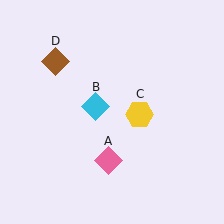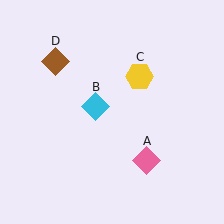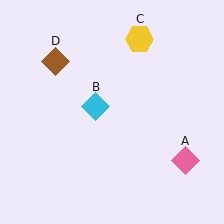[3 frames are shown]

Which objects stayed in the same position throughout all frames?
Cyan diamond (object B) and brown diamond (object D) remained stationary.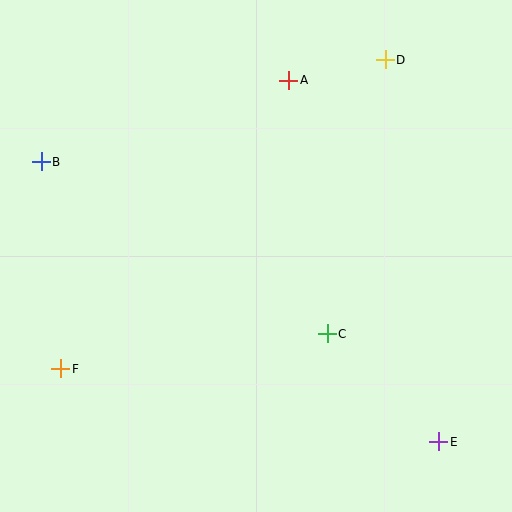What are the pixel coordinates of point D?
Point D is at (385, 60).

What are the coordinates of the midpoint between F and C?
The midpoint between F and C is at (194, 351).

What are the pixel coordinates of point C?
Point C is at (327, 334).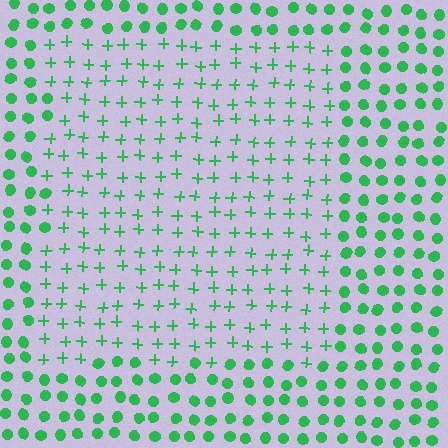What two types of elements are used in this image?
The image uses plus signs inside the rectangle region and circles outside it.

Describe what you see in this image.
The image is filled with small green elements arranged in a uniform grid. A rectangle-shaped region contains plus signs, while the surrounding area contains circles. The boundary is defined purely by the change in element shape.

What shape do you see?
I see a rectangle.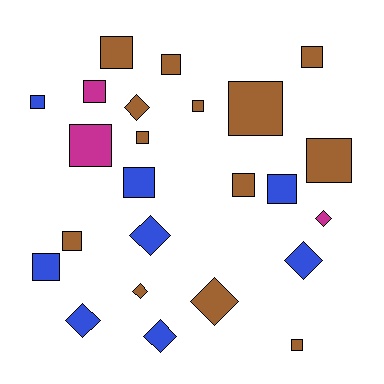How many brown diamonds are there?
There are 3 brown diamonds.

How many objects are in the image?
There are 24 objects.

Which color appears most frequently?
Brown, with 13 objects.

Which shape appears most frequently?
Square, with 16 objects.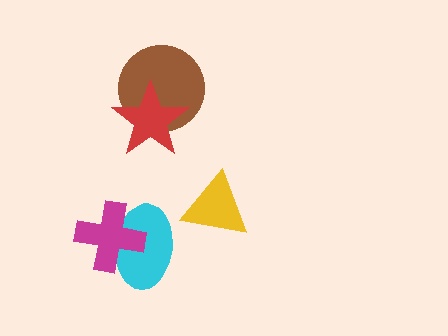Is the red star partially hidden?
No, no other shape covers it.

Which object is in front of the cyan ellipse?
The magenta cross is in front of the cyan ellipse.